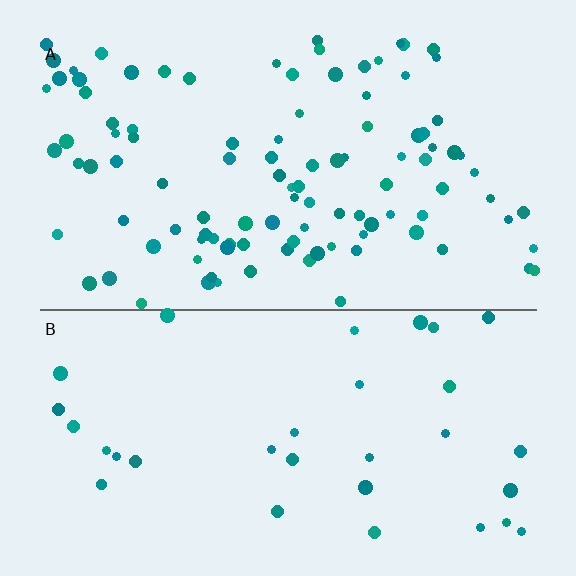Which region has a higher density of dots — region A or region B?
A (the top).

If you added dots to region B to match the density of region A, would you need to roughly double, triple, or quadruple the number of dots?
Approximately triple.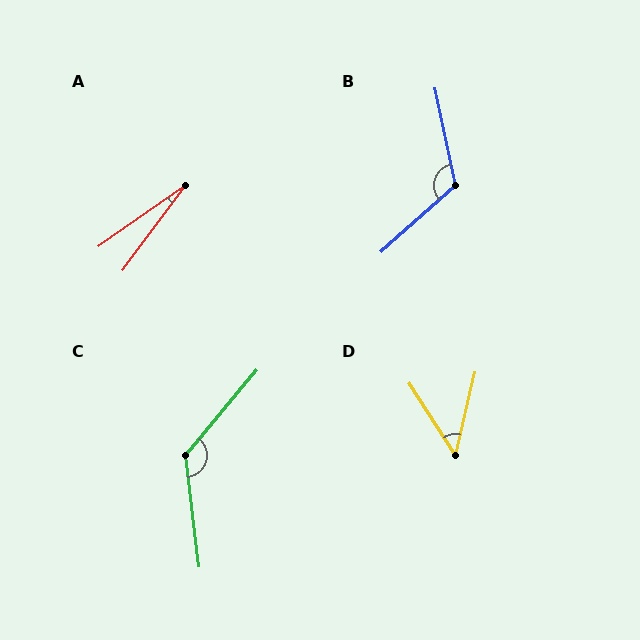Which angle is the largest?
C, at approximately 133 degrees.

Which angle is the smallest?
A, at approximately 18 degrees.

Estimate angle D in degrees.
Approximately 46 degrees.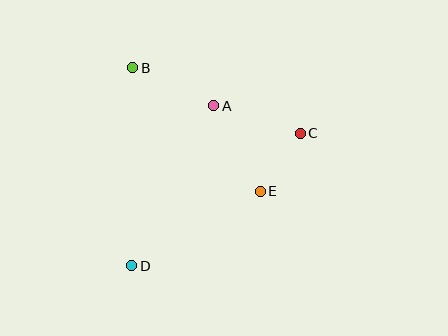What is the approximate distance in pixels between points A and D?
The distance between A and D is approximately 180 pixels.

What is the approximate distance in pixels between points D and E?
The distance between D and E is approximately 149 pixels.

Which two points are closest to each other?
Points C and E are closest to each other.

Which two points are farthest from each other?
Points C and D are farthest from each other.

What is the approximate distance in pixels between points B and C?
The distance between B and C is approximately 180 pixels.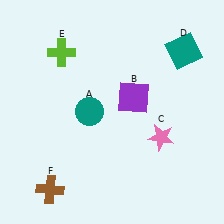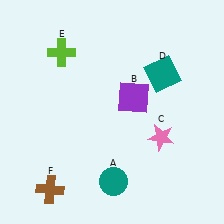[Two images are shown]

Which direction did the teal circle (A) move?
The teal circle (A) moved down.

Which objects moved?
The objects that moved are: the teal circle (A), the teal square (D).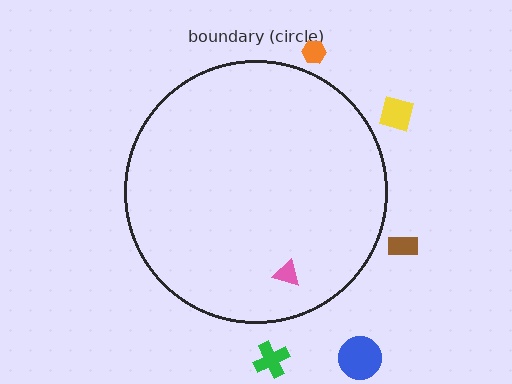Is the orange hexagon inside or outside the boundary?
Outside.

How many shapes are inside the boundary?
1 inside, 5 outside.